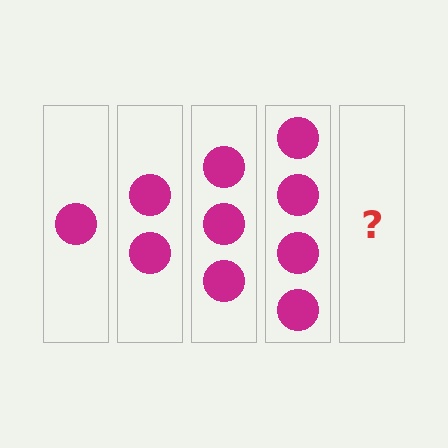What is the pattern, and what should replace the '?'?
The pattern is that each step adds one more circle. The '?' should be 5 circles.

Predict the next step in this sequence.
The next step is 5 circles.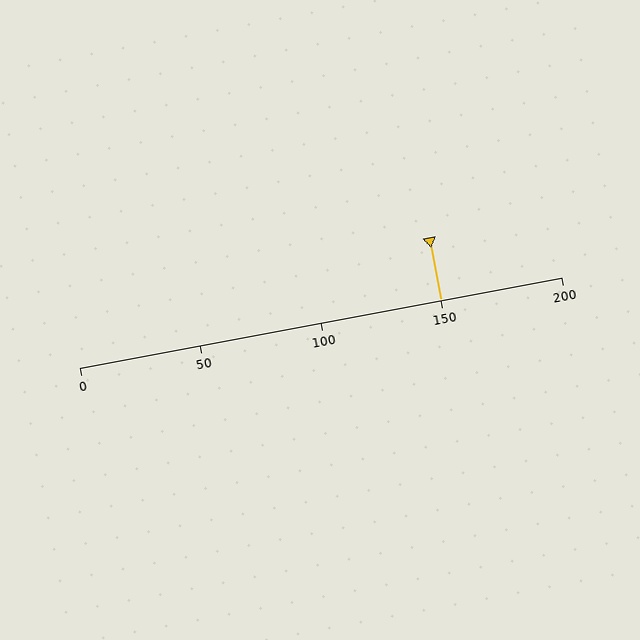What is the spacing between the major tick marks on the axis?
The major ticks are spaced 50 apart.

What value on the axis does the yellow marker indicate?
The marker indicates approximately 150.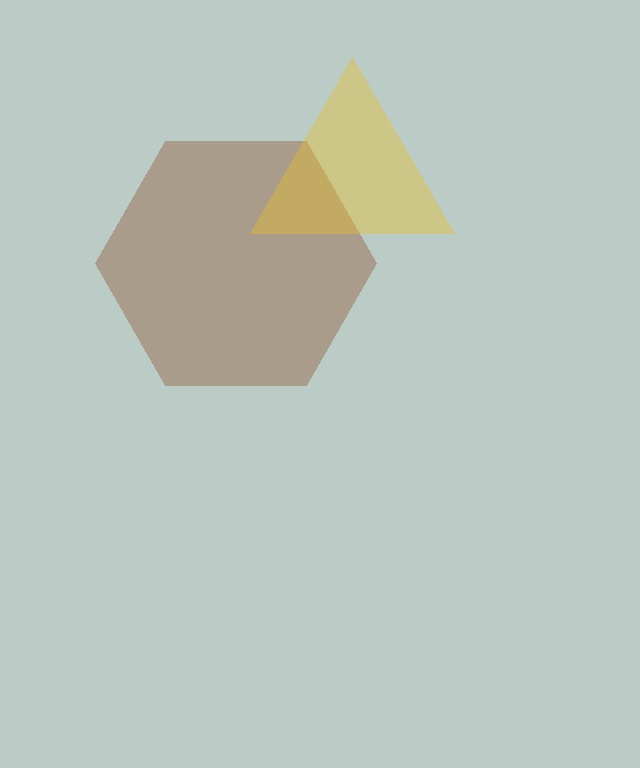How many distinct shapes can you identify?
There are 2 distinct shapes: a brown hexagon, a yellow triangle.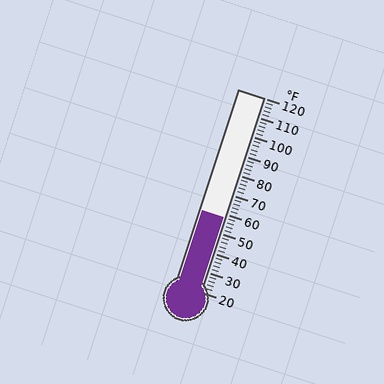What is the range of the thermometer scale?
The thermometer scale ranges from 20°F to 120°F.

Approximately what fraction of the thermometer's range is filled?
The thermometer is filled to approximately 40% of its range.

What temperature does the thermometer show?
The thermometer shows approximately 58°F.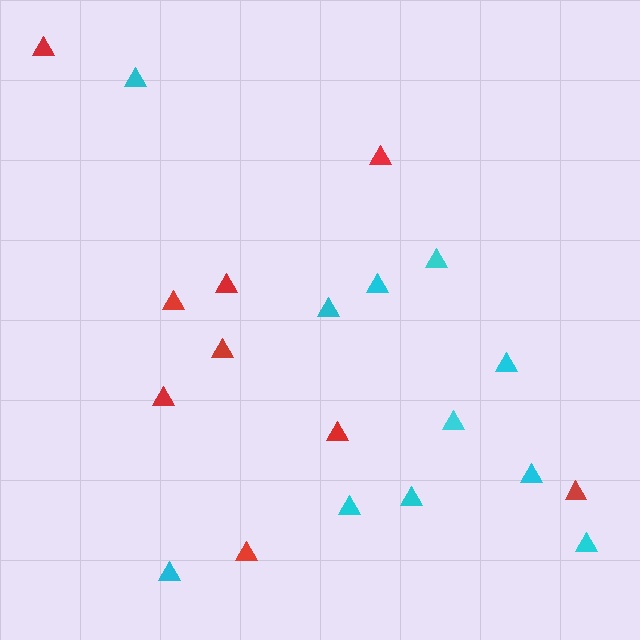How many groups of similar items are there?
There are 2 groups: one group of cyan triangles (11) and one group of red triangles (9).